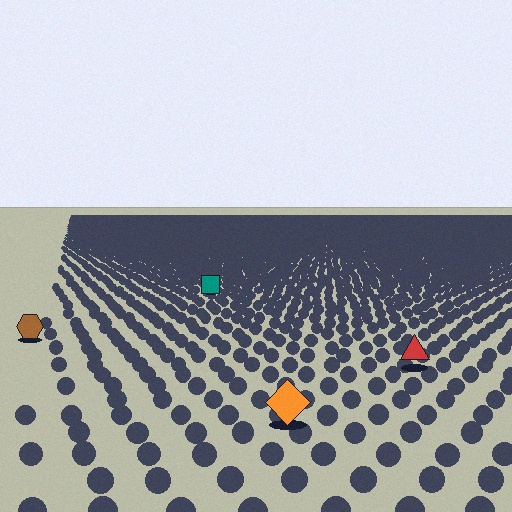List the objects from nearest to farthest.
From nearest to farthest: the orange diamond, the red triangle, the brown hexagon, the teal square.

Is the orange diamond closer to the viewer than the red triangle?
Yes. The orange diamond is closer — you can tell from the texture gradient: the ground texture is coarser near it.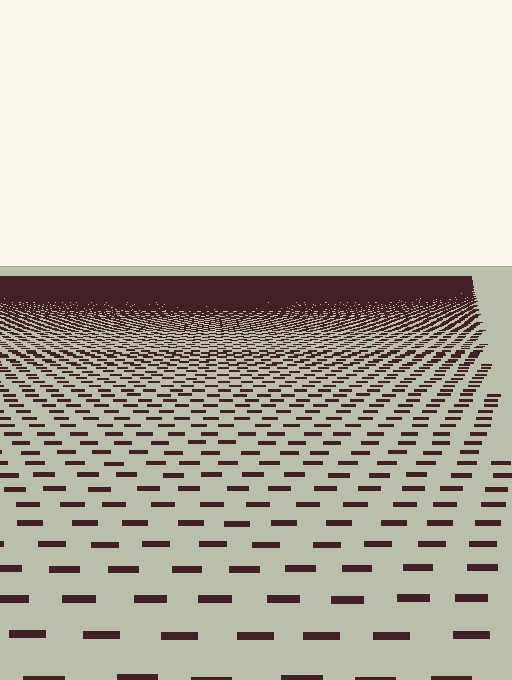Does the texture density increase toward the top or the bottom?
Density increases toward the top.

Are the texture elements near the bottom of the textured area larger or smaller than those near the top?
Larger. Near the bottom, elements are closer to the viewer and appear at a bigger on-screen size.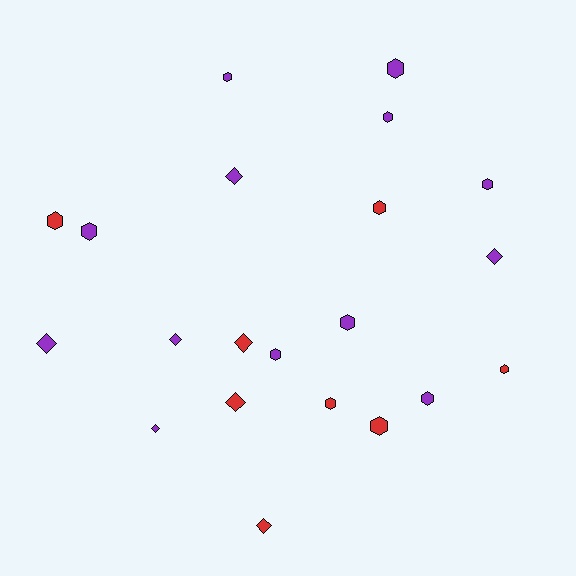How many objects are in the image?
There are 21 objects.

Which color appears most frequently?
Purple, with 13 objects.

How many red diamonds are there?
There are 3 red diamonds.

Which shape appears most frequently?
Hexagon, with 13 objects.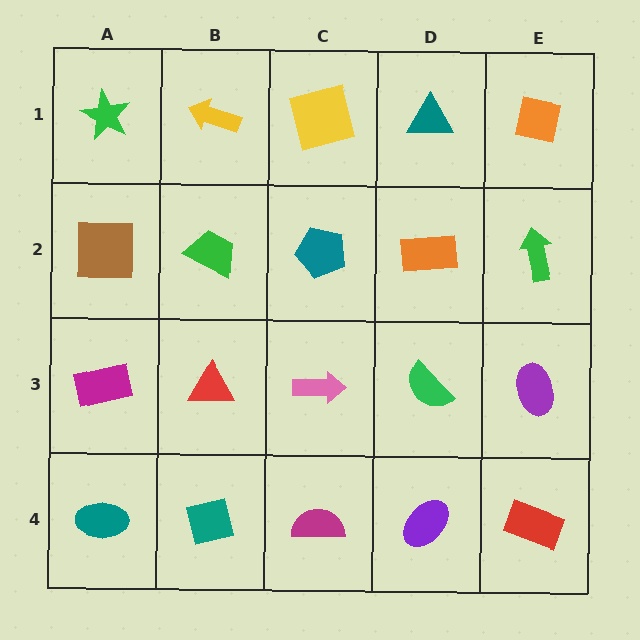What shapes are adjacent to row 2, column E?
An orange square (row 1, column E), a purple ellipse (row 3, column E), an orange rectangle (row 2, column D).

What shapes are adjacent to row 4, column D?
A green semicircle (row 3, column D), a magenta semicircle (row 4, column C), a red rectangle (row 4, column E).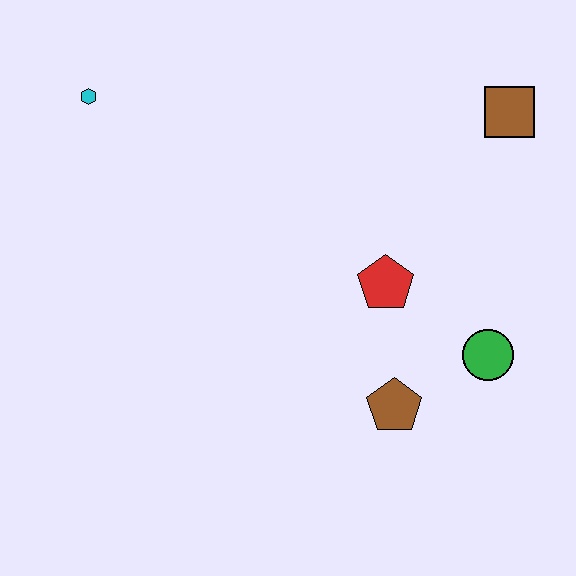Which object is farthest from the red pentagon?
The cyan hexagon is farthest from the red pentagon.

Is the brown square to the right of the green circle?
Yes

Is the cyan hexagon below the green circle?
No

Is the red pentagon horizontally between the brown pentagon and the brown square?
No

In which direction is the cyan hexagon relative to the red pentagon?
The cyan hexagon is to the left of the red pentagon.